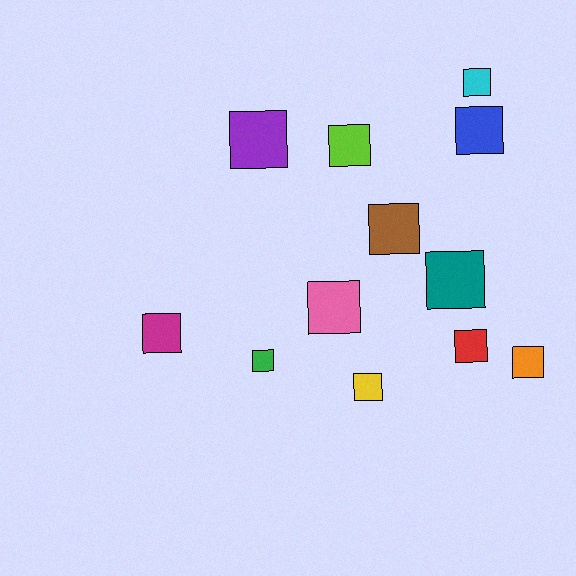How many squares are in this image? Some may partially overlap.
There are 12 squares.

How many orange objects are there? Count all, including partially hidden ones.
There is 1 orange object.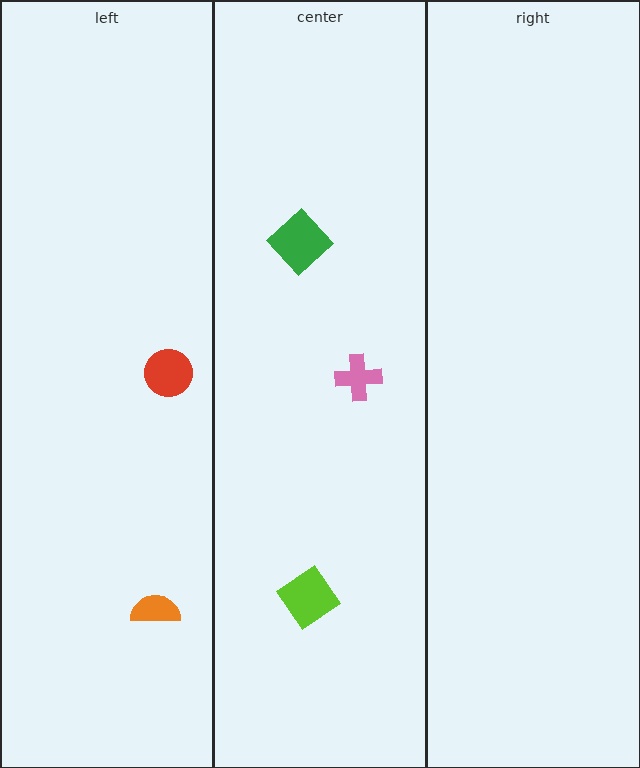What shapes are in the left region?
The red circle, the orange semicircle.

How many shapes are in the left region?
2.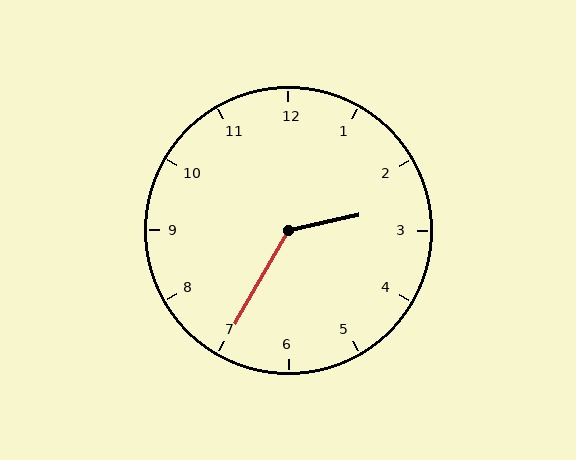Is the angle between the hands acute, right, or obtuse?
It is obtuse.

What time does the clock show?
2:35.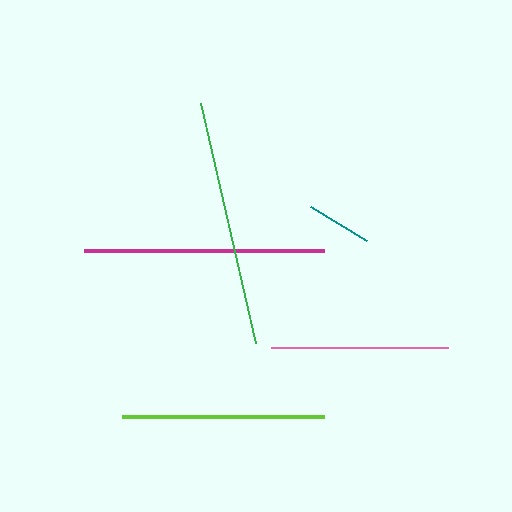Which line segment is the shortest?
The teal line is the shortest at approximately 65 pixels.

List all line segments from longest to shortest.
From longest to shortest: green, magenta, lime, pink, teal.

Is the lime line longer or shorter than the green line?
The green line is longer than the lime line.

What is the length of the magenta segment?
The magenta segment is approximately 240 pixels long.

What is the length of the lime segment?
The lime segment is approximately 202 pixels long.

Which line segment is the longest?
The green line is the longest at approximately 246 pixels.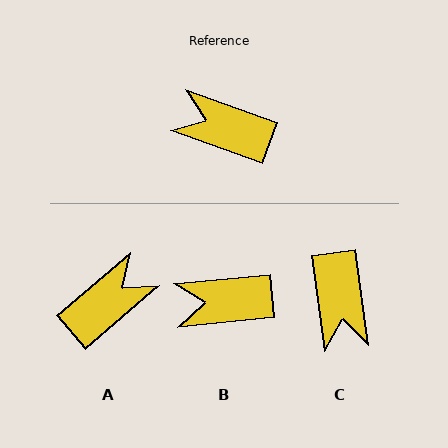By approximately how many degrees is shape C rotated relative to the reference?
Approximately 117 degrees counter-clockwise.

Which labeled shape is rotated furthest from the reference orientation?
A, about 120 degrees away.